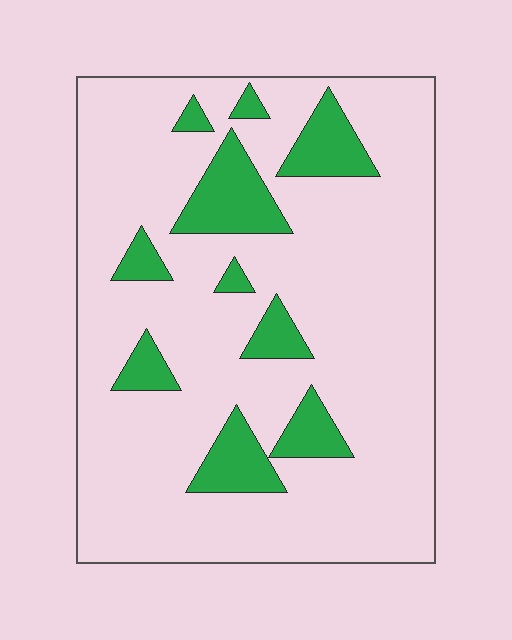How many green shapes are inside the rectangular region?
10.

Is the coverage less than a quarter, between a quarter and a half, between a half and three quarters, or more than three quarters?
Less than a quarter.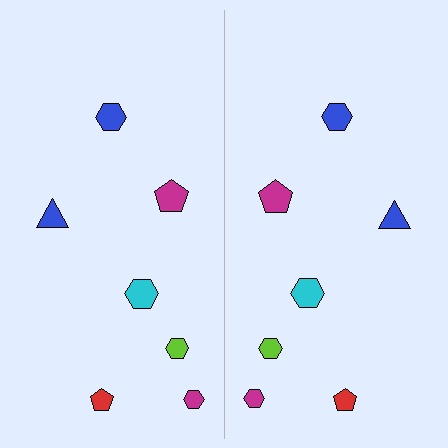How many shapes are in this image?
There are 14 shapes in this image.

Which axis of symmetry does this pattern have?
The pattern has a vertical axis of symmetry running through the center of the image.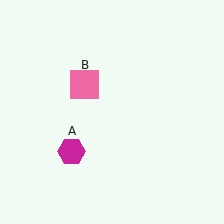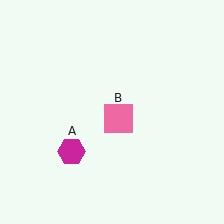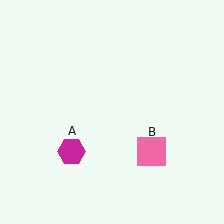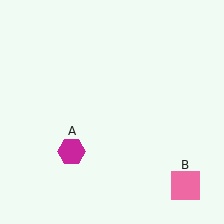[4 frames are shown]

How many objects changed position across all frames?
1 object changed position: pink square (object B).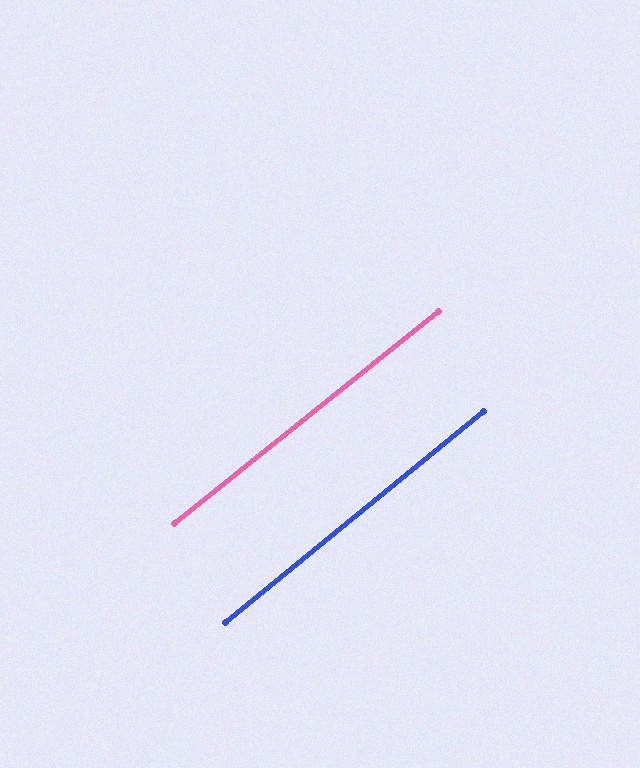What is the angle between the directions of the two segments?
Approximately 0 degrees.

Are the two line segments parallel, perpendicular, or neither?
Parallel — their directions differ by only 0.4°.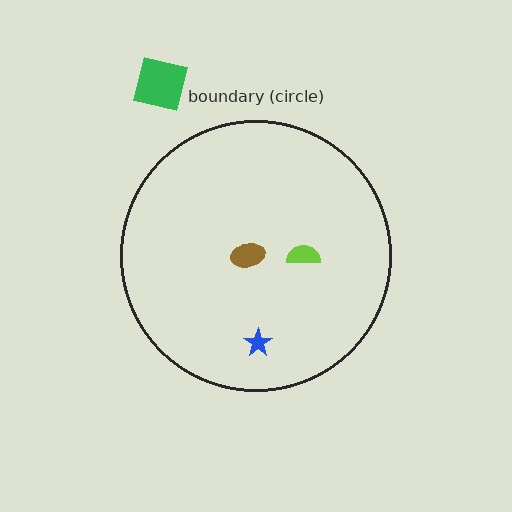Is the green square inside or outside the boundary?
Outside.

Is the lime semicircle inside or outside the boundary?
Inside.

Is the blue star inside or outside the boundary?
Inside.